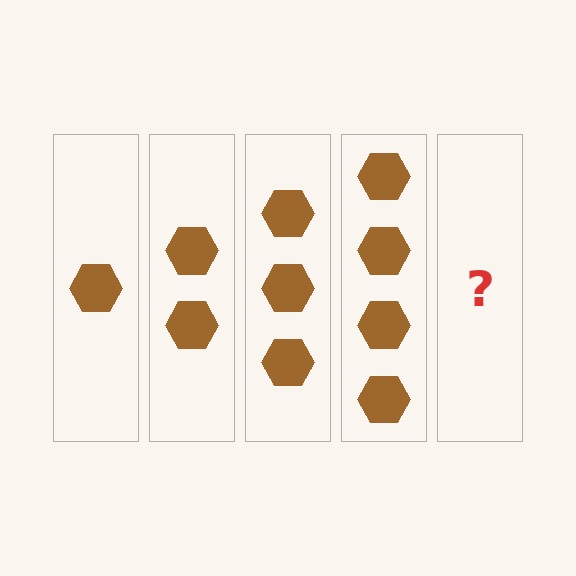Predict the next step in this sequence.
The next step is 5 hexagons.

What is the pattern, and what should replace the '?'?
The pattern is that each step adds one more hexagon. The '?' should be 5 hexagons.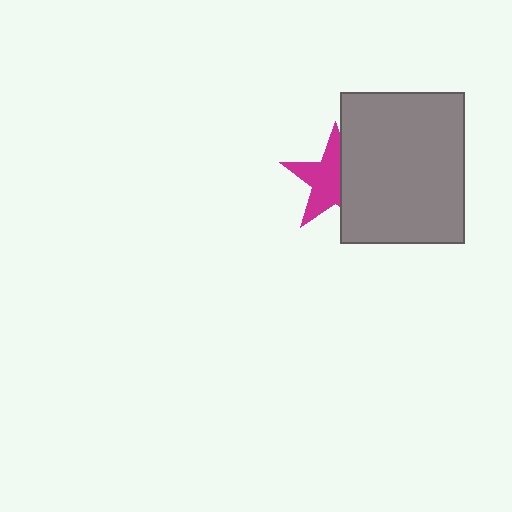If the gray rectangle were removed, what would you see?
You would see the complete magenta star.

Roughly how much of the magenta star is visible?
About half of it is visible (roughly 58%).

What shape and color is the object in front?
The object in front is a gray rectangle.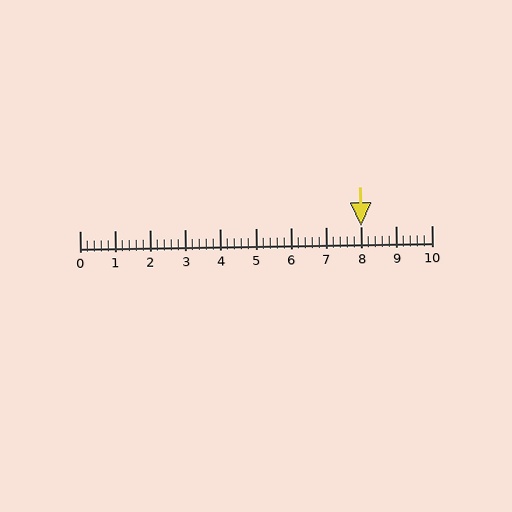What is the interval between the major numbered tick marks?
The major tick marks are spaced 1 units apart.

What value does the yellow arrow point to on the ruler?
The yellow arrow points to approximately 8.0.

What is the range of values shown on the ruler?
The ruler shows values from 0 to 10.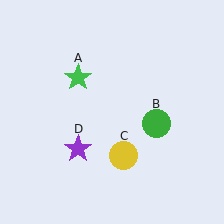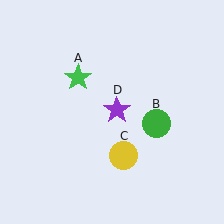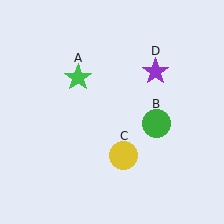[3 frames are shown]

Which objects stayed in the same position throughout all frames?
Green star (object A) and green circle (object B) and yellow circle (object C) remained stationary.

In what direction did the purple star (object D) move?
The purple star (object D) moved up and to the right.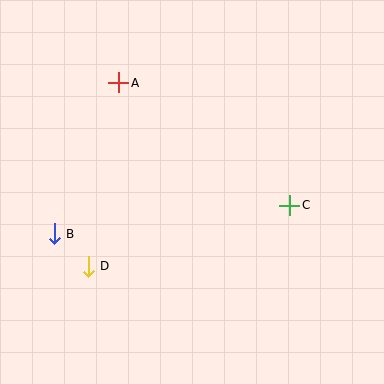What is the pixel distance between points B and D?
The distance between B and D is 47 pixels.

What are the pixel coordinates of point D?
Point D is at (88, 266).